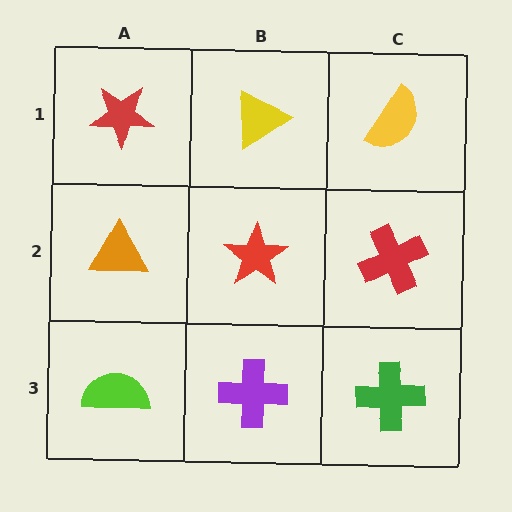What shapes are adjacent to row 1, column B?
A red star (row 2, column B), a red star (row 1, column A), a yellow semicircle (row 1, column C).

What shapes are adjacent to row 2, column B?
A yellow triangle (row 1, column B), a purple cross (row 3, column B), an orange triangle (row 2, column A), a red cross (row 2, column C).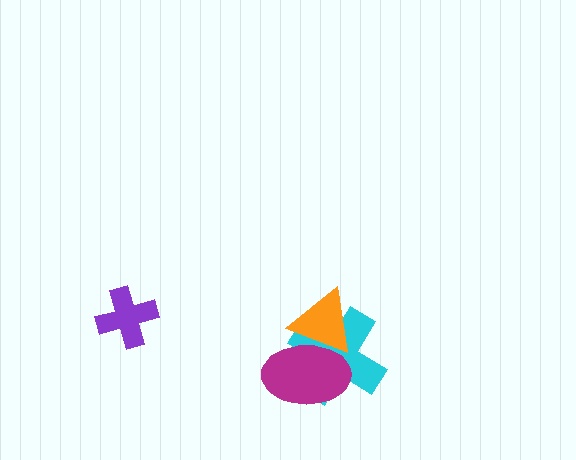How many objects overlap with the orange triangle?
2 objects overlap with the orange triangle.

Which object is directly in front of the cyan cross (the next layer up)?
The orange triangle is directly in front of the cyan cross.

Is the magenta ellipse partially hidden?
No, no other shape covers it.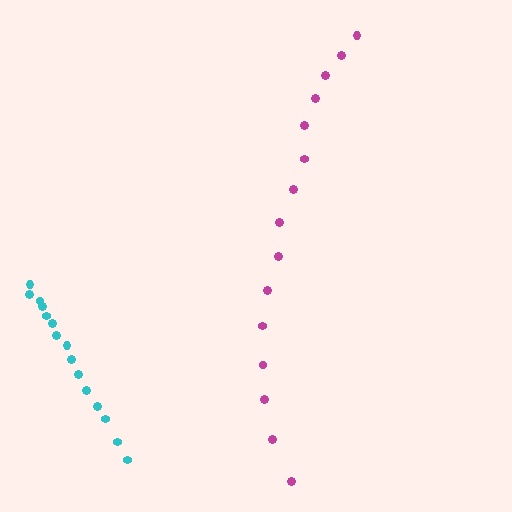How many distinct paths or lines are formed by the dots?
There are 2 distinct paths.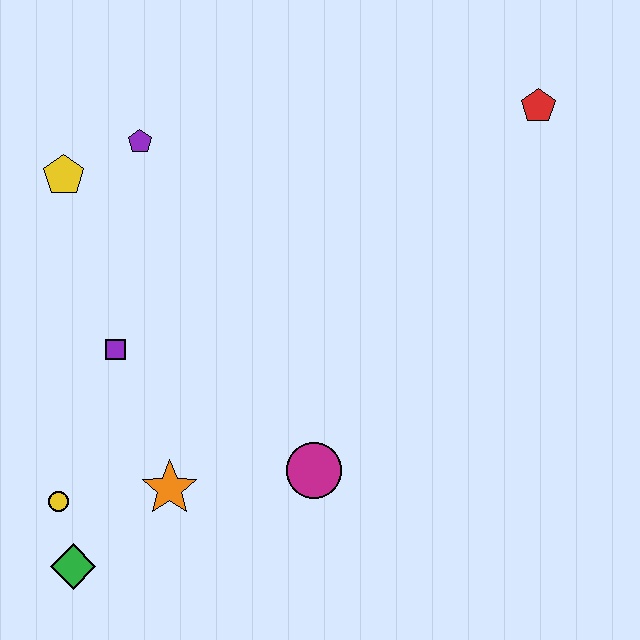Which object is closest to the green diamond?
The yellow circle is closest to the green diamond.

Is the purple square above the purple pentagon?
No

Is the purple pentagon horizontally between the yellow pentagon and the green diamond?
No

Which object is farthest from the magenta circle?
The red pentagon is farthest from the magenta circle.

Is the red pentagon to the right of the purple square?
Yes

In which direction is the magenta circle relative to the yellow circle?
The magenta circle is to the right of the yellow circle.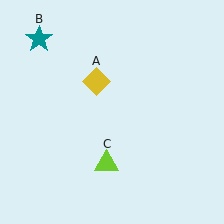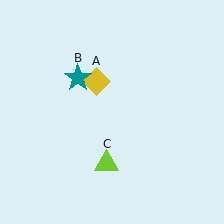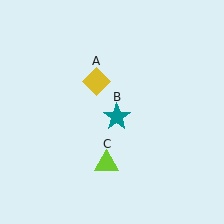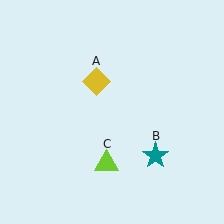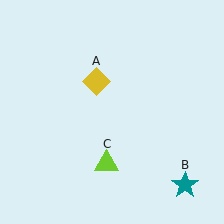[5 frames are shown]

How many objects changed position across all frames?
1 object changed position: teal star (object B).